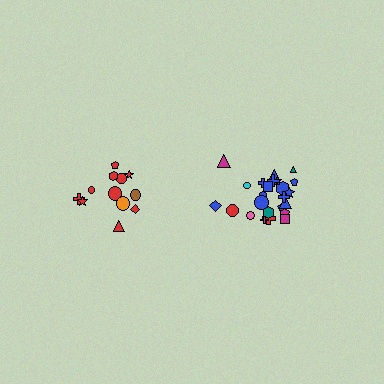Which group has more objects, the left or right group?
The right group.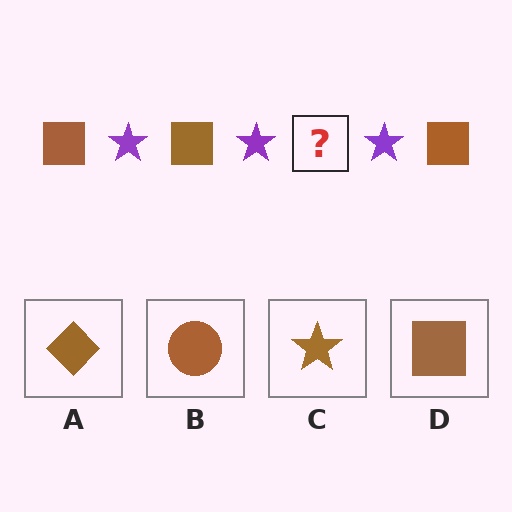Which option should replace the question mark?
Option D.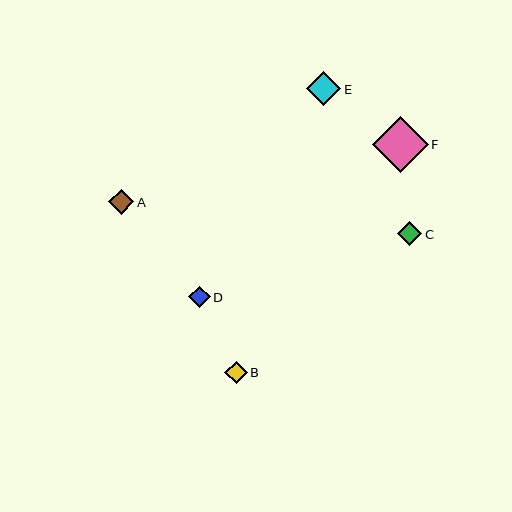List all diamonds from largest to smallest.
From largest to smallest: F, E, A, C, B, D.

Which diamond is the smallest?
Diamond D is the smallest with a size of approximately 21 pixels.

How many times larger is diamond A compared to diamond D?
Diamond A is approximately 1.2 times the size of diamond D.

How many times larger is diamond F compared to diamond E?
Diamond F is approximately 1.6 times the size of diamond E.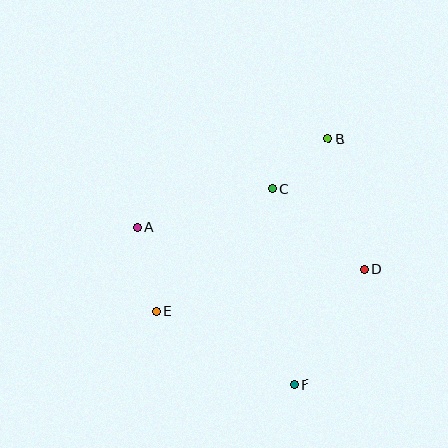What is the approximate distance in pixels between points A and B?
The distance between A and B is approximately 210 pixels.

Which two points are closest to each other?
Points B and C are closest to each other.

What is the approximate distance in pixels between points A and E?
The distance between A and E is approximately 87 pixels.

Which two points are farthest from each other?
Points B and F are farthest from each other.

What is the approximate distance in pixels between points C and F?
The distance between C and F is approximately 198 pixels.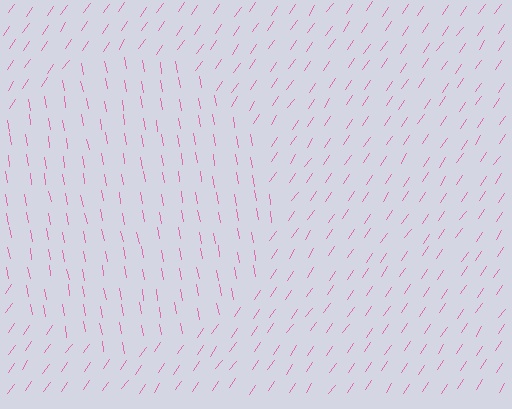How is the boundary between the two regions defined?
The boundary is defined purely by a change in line orientation (approximately 45 degrees difference). All lines are the same color and thickness.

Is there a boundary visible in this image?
Yes, there is a texture boundary formed by a change in line orientation.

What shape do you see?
I see a circle.